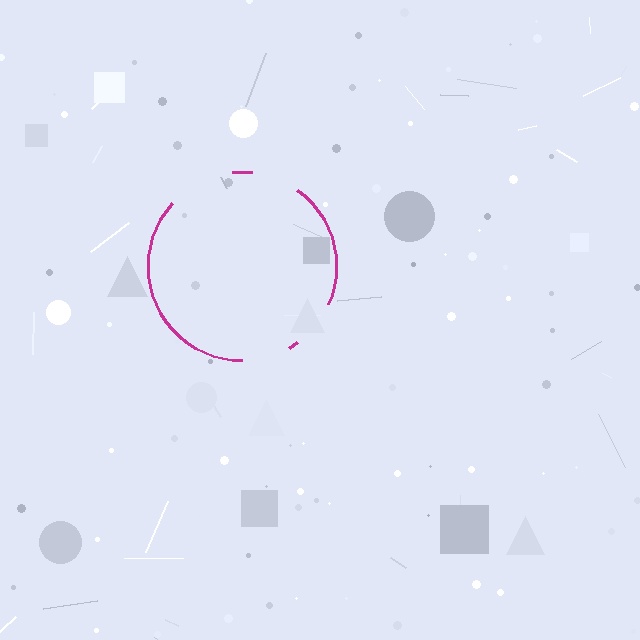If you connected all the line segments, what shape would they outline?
They would outline a circle.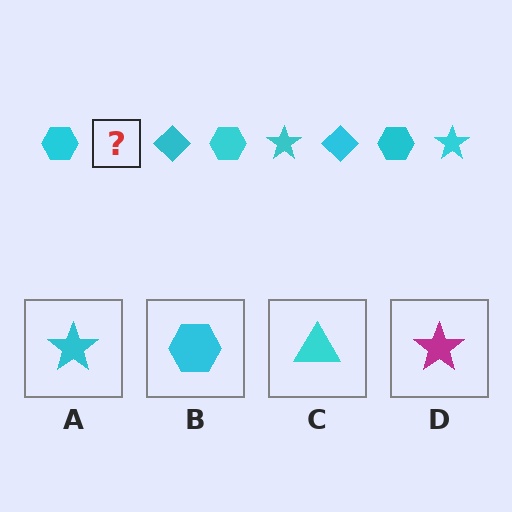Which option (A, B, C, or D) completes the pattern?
A.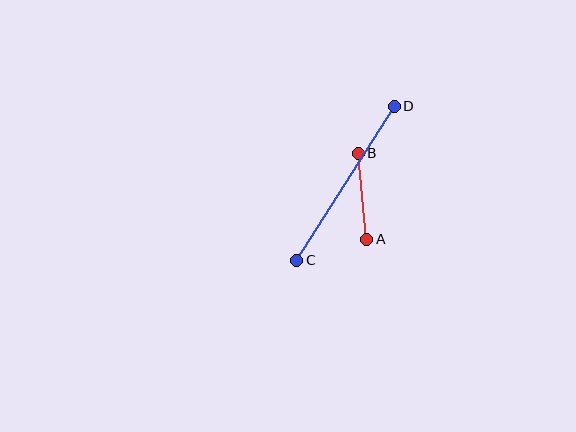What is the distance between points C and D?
The distance is approximately 183 pixels.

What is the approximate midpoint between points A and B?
The midpoint is at approximately (362, 196) pixels.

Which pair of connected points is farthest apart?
Points C and D are farthest apart.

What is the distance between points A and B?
The distance is approximately 87 pixels.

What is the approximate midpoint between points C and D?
The midpoint is at approximately (345, 183) pixels.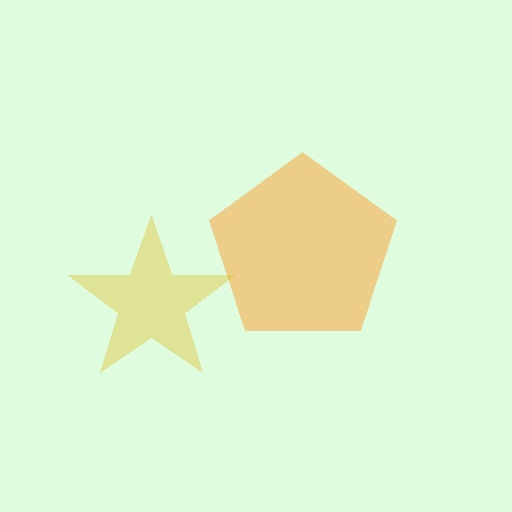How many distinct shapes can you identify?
There are 2 distinct shapes: an orange pentagon, a yellow star.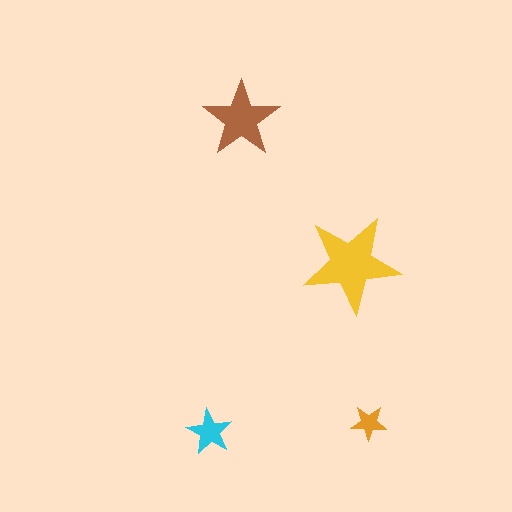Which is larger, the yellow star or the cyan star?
The yellow one.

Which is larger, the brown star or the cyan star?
The brown one.